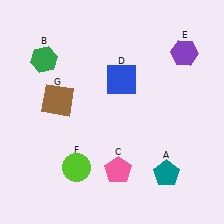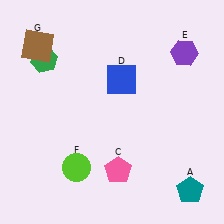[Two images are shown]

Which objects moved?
The objects that moved are: the teal pentagon (A), the brown square (G).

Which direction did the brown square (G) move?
The brown square (G) moved up.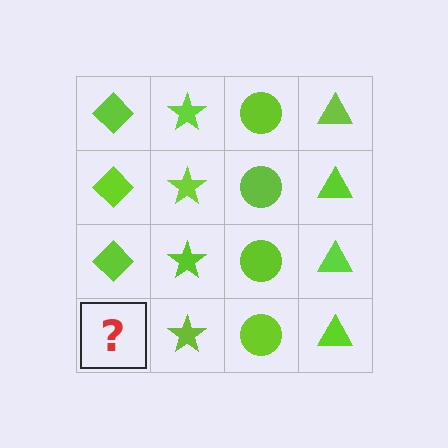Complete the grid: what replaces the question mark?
The question mark should be replaced with a lime diamond.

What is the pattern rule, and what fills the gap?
The rule is that each column has a consistent shape. The gap should be filled with a lime diamond.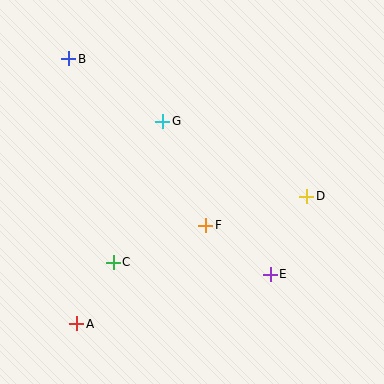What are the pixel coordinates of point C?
Point C is at (113, 262).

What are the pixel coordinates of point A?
Point A is at (77, 324).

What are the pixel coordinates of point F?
Point F is at (206, 225).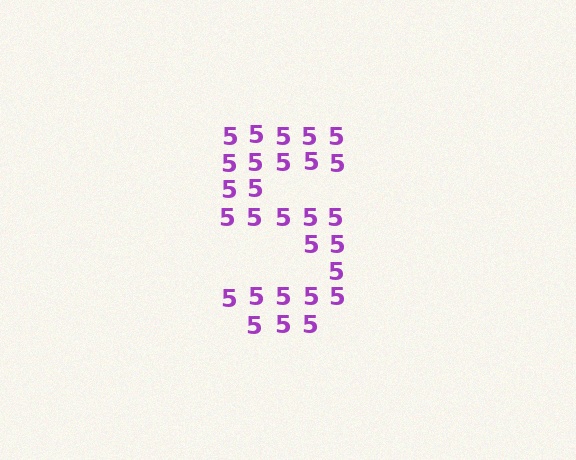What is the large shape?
The large shape is the digit 5.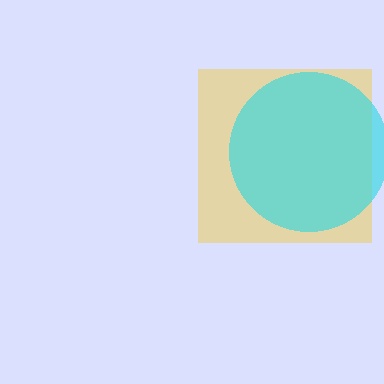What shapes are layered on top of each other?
The layered shapes are: a yellow square, a cyan circle.